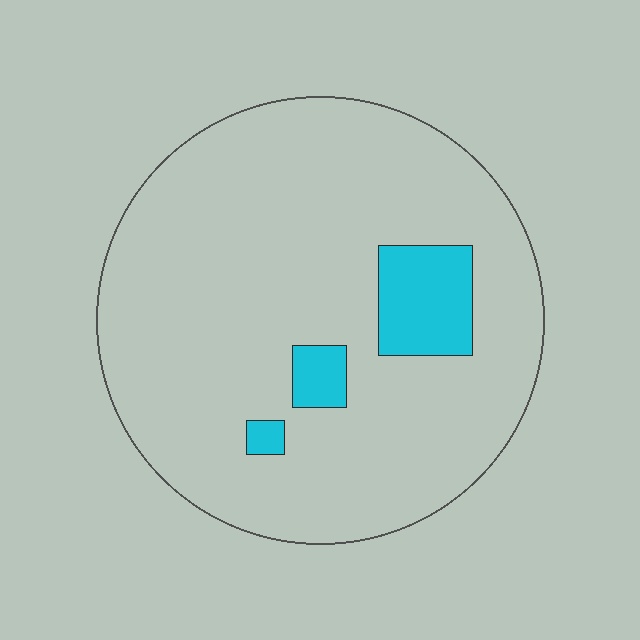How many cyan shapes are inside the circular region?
3.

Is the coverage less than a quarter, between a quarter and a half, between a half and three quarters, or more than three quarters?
Less than a quarter.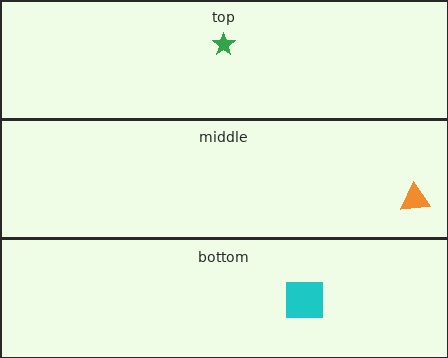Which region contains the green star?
The top region.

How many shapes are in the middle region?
1.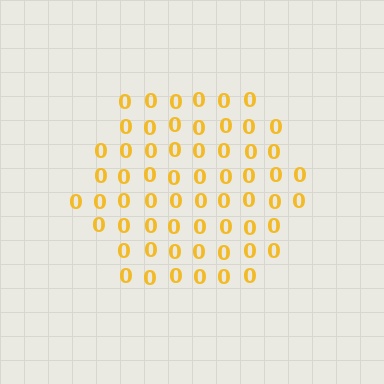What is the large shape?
The large shape is a hexagon.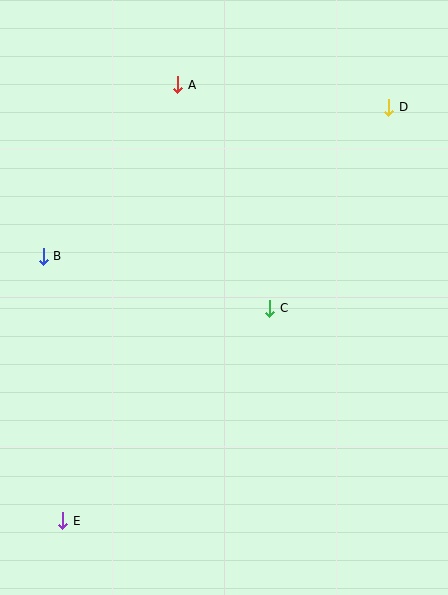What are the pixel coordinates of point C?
Point C is at (270, 308).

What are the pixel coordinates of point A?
Point A is at (178, 85).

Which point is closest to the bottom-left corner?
Point E is closest to the bottom-left corner.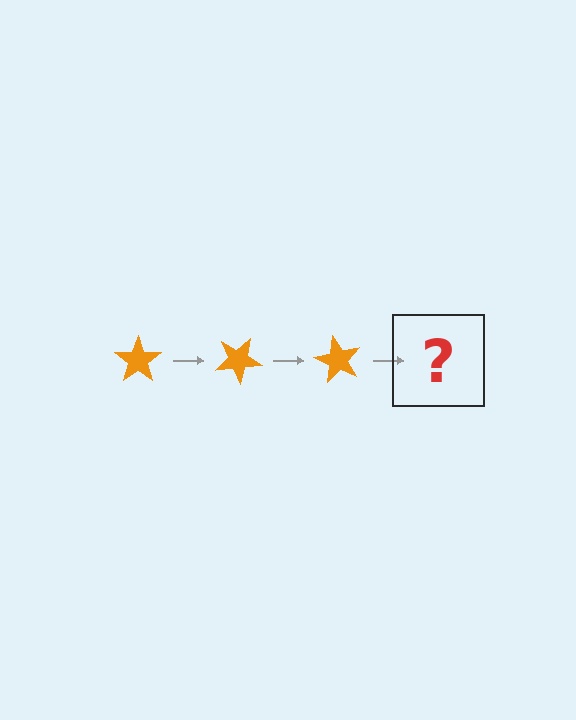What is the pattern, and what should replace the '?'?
The pattern is that the star rotates 30 degrees each step. The '?' should be an orange star rotated 90 degrees.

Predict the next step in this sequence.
The next step is an orange star rotated 90 degrees.